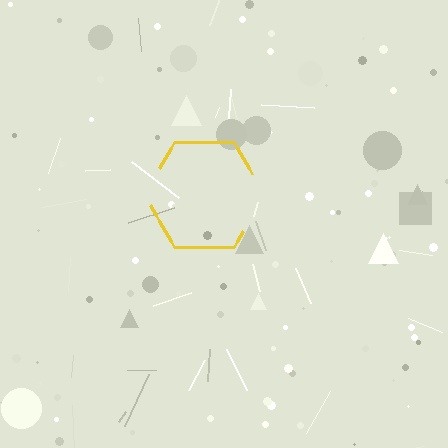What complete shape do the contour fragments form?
The contour fragments form a hexagon.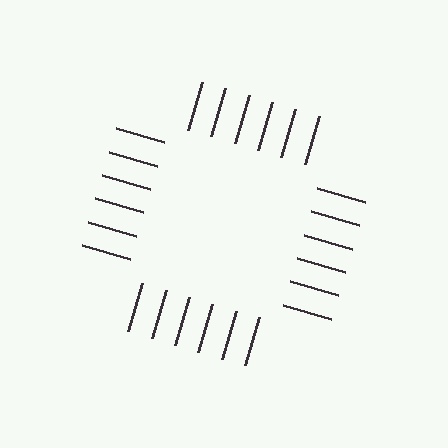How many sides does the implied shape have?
4 sides — the line-ends trace a square.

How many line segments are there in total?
24 — 6 along each of the 4 edges.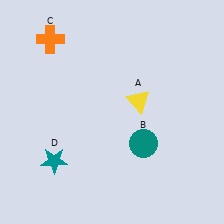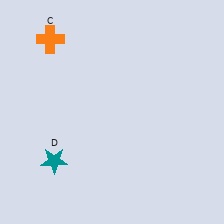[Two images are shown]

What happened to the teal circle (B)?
The teal circle (B) was removed in Image 2. It was in the bottom-right area of Image 1.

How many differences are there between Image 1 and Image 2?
There are 2 differences between the two images.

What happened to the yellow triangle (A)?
The yellow triangle (A) was removed in Image 2. It was in the top-right area of Image 1.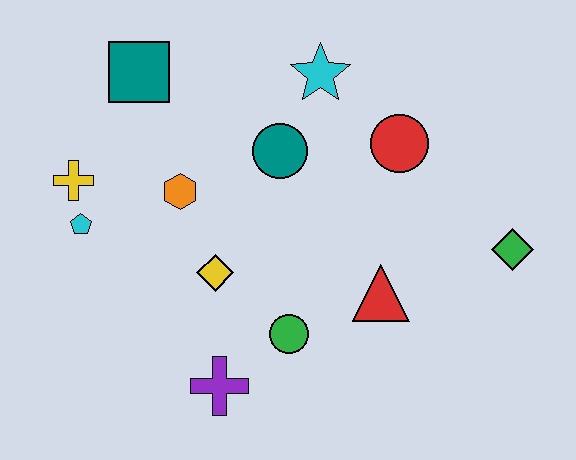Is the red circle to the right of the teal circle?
Yes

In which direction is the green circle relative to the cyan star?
The green circle is below the cyan star.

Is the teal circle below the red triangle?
No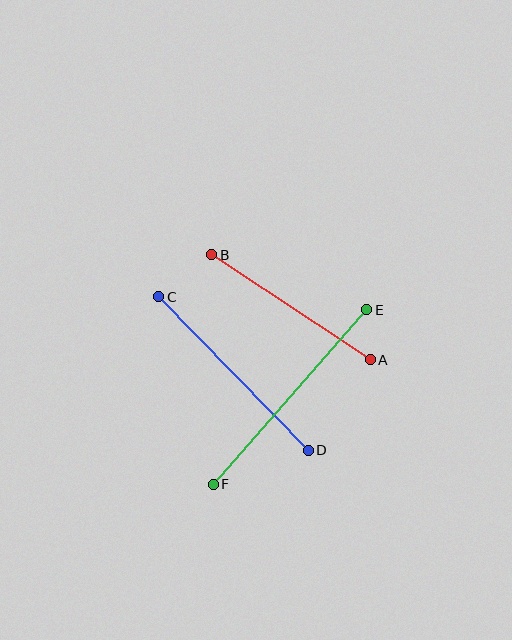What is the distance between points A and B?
The distance is approximately 190 pixels.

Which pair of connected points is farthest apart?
Points E and F are farthest apart.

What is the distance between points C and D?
The distance is approximately 214 pixels.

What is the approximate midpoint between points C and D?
The midpoint is at approximately (233, 374) pixels.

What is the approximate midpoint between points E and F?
The midpoint is at approximately (290, 397) pixels.